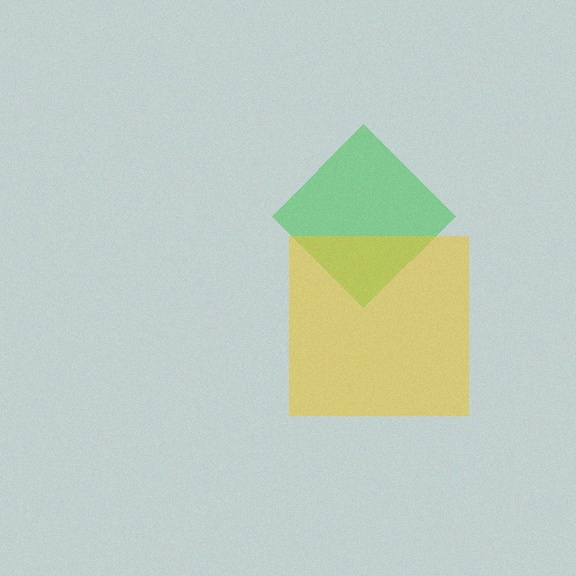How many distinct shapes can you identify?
There are 2 distinct shapes: a green diamond, a yellow square.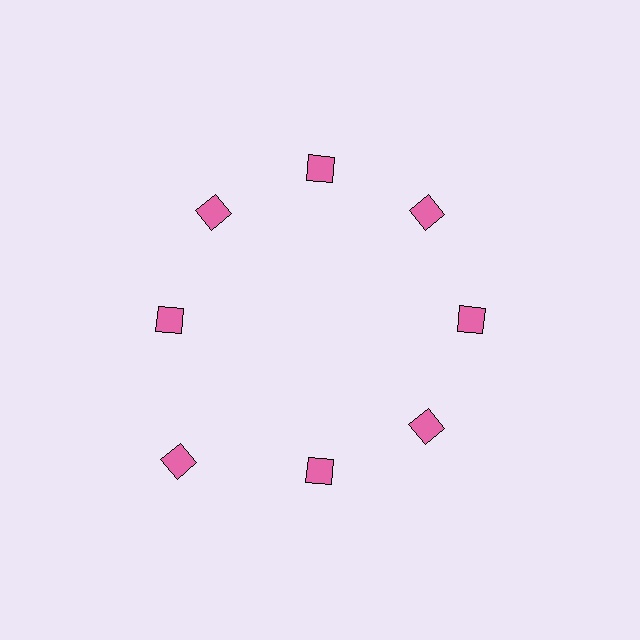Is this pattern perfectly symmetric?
No. The 8 pink squares are arranged in a ring, but one element near the 8 o'clock position is pushed outward from the center, breaking the 8-fold rotational symmetry.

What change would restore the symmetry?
The symmetry would be restored by moving it inward, back onto the ring so that all 8 squares sit at equal angles and equal distance from the center.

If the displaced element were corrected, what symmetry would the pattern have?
It would have 8-fold rotational symmetry — the pattern would map onto itself every 45 degrees.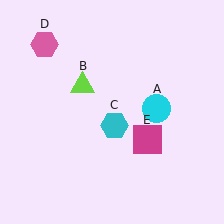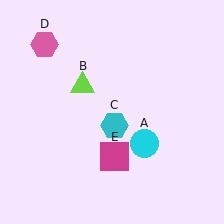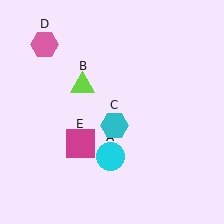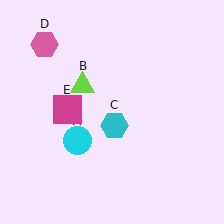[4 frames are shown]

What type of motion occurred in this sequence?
The cyan circle (object A), magenta square (object E) rotated clockwise around the center of the scene.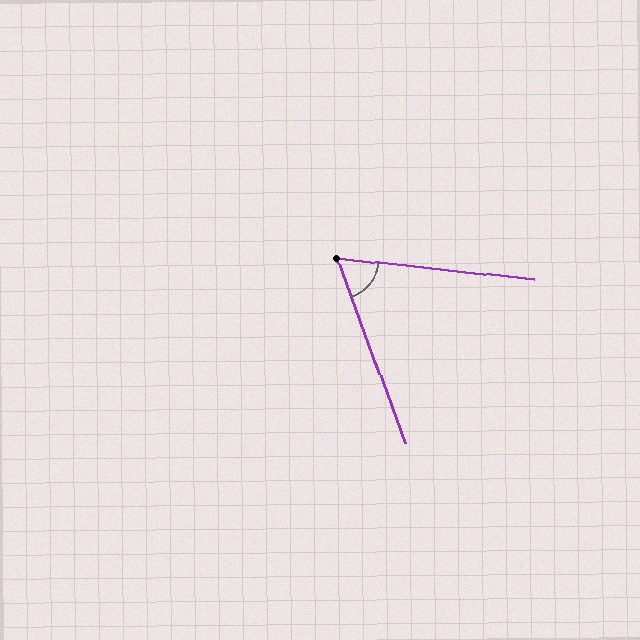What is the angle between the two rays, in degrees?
Approximately 64 degrees.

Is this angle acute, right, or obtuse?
It is acute.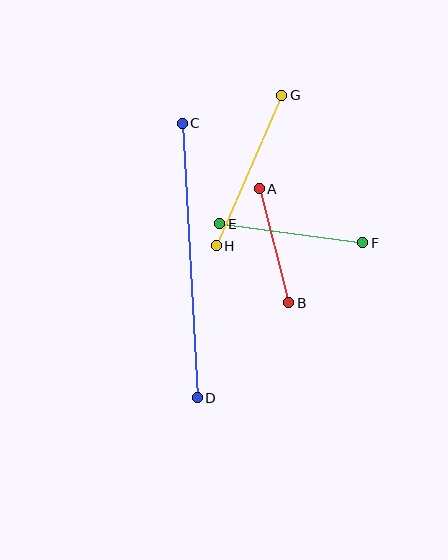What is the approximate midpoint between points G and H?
The midpoint is at approximately (249, 171) pixels.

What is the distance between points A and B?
The distance is approximately 118 pixels.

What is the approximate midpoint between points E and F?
The midpoint is at approximately (291, 233) pixels.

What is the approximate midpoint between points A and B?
The midpoint is at approximately (274, 246) pixels.